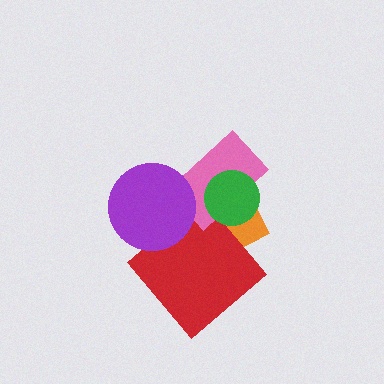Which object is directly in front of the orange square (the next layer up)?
The red diamond is directly in front of the orange square.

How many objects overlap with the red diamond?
2 objects overlap with the red diamond.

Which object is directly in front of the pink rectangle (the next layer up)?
The green circle is directly in front of the pink rectangle.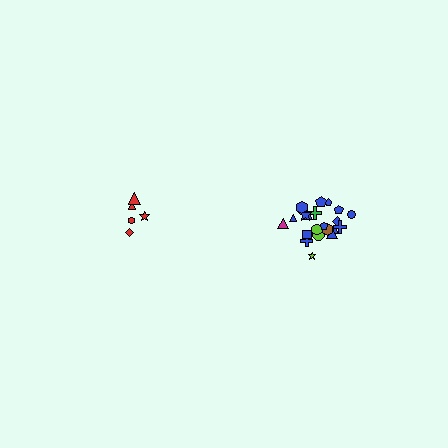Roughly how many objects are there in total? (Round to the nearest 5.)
Roughly 25 objects in total.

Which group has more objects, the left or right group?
The right group.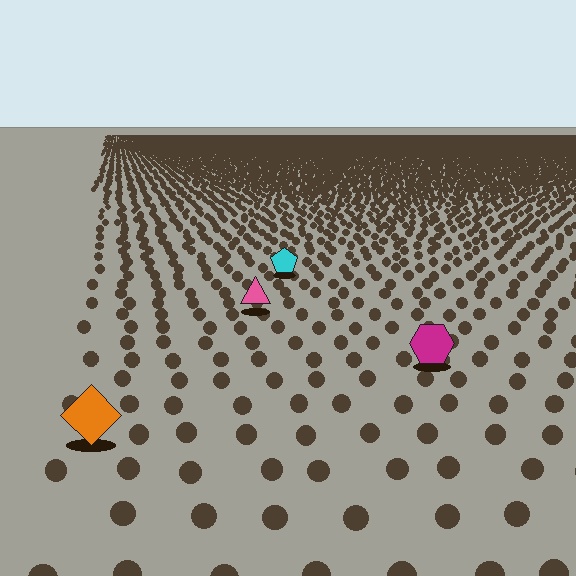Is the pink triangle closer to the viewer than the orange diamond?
No. The orange diamond is closer — you can tell from the texture gradient: the ground texture is coarser near it.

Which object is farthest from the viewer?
The cyan pentagon is farthest from the viewer. It appears smaller and the ground texture around it is denser.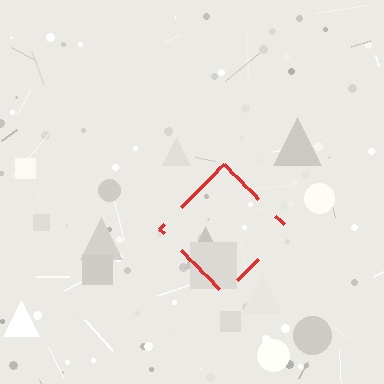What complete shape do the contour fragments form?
The contour fragments form a diamond.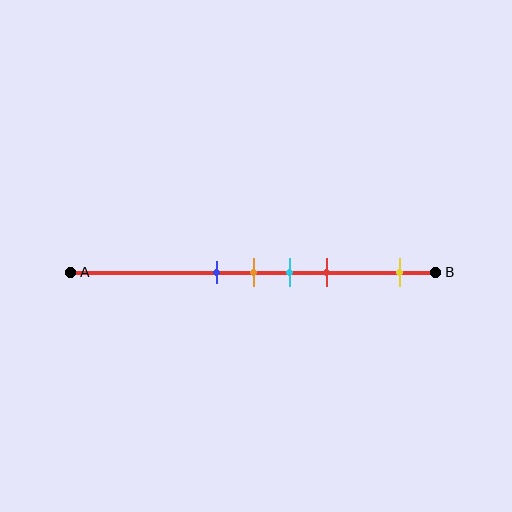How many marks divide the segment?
There are 5 marks dividing the segment.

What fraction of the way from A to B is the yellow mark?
The yellow mark is approximately 90% (0.9) of the way from A to B.